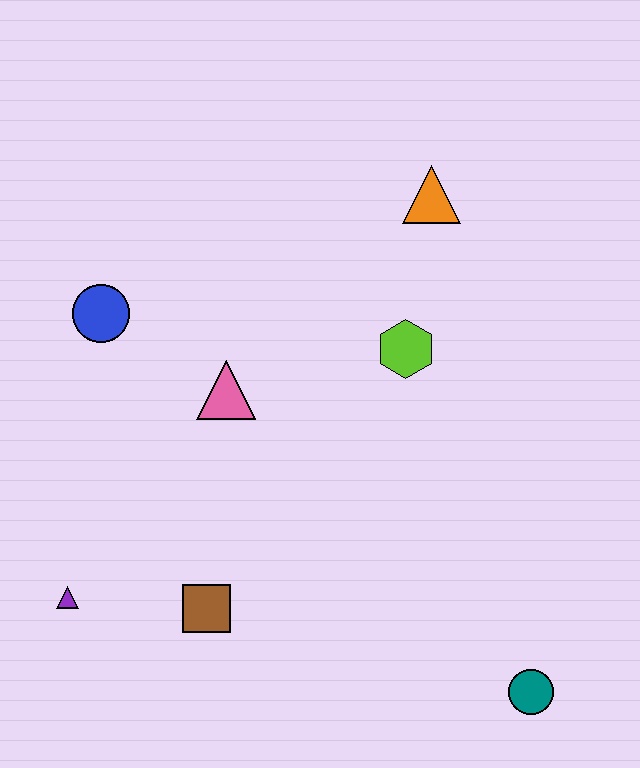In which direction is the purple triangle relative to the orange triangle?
The purple triangle is below the orange triangle.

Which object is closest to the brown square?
The purple triangle is closest to the brown square.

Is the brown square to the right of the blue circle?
Yes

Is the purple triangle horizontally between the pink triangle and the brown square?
No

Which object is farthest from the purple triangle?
The orange triangle is farthest from the purple triangle.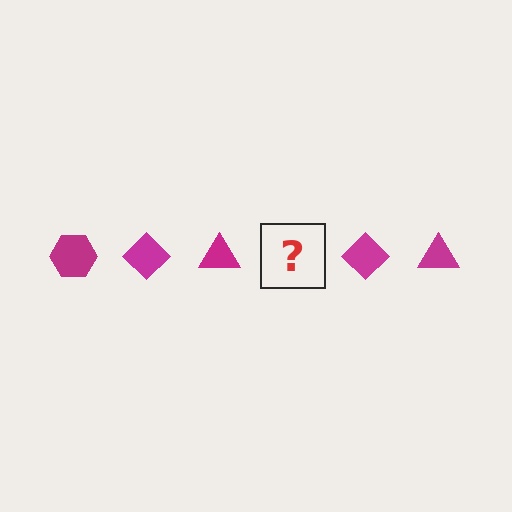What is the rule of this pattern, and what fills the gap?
The rule is that the pattern cycles through hexagon, diamond, triangle shapes in magenta. The gap should be filled with a magenta hexagon.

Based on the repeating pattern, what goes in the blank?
The blank should be a magenta hexagon.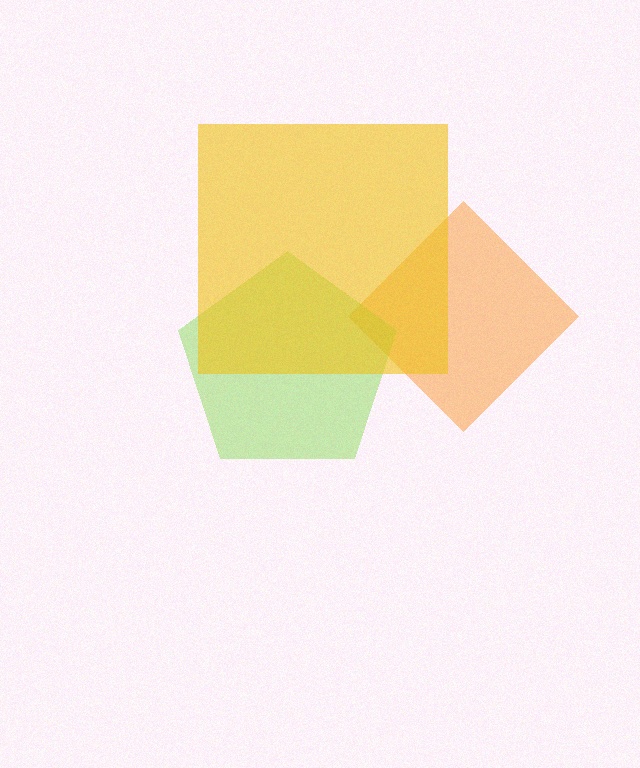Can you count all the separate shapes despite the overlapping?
Yes, there are 3 separate shapes.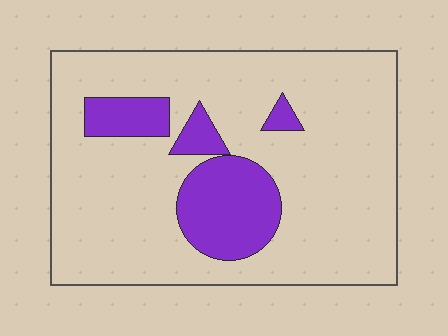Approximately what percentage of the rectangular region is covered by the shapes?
Approximately 20%.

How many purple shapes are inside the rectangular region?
4.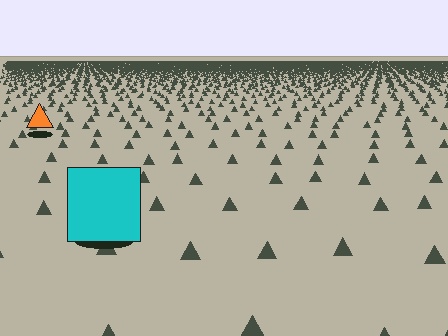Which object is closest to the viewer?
The cyan square is closest. The texture marks near it are larger and more spread out.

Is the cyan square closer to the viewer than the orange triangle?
Yes. The cyan square is closer — you can tell from the texture gradient: the ground texture is coarser near it.